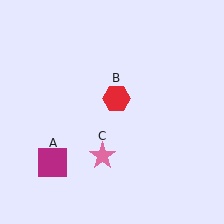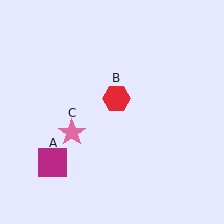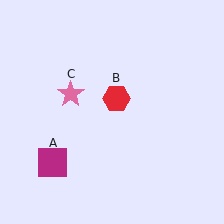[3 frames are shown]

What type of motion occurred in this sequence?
The pink star (object C) rotated clockwise around the center of the scene.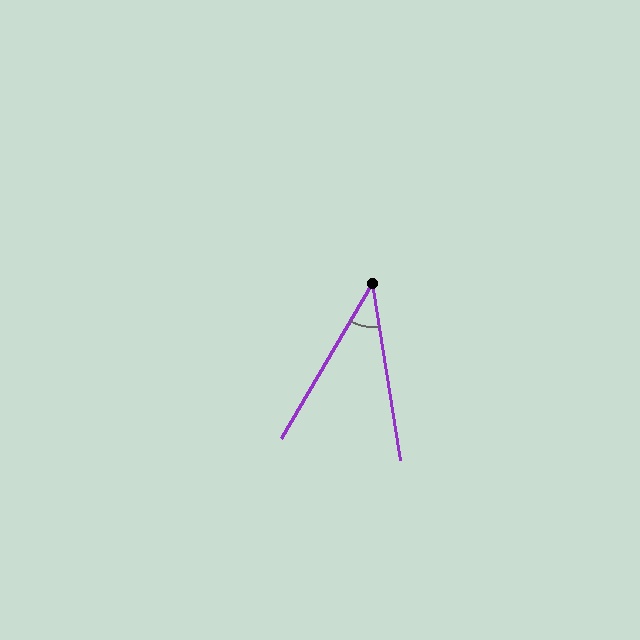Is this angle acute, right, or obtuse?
It is acute.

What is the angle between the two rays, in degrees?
Approximately 39 degrees.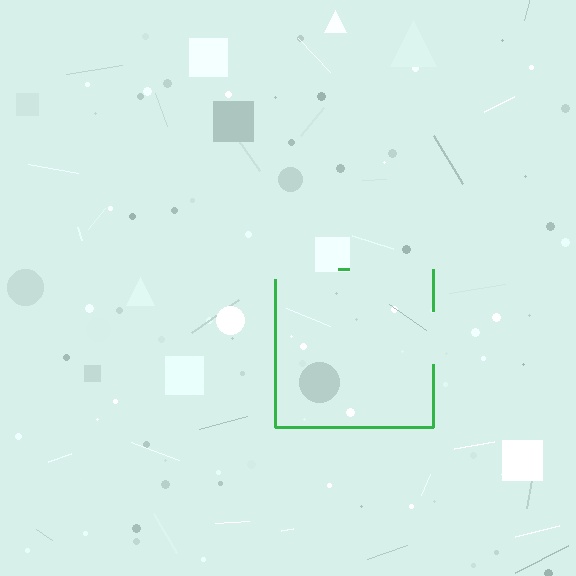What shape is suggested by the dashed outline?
The dashed outline suggests a square.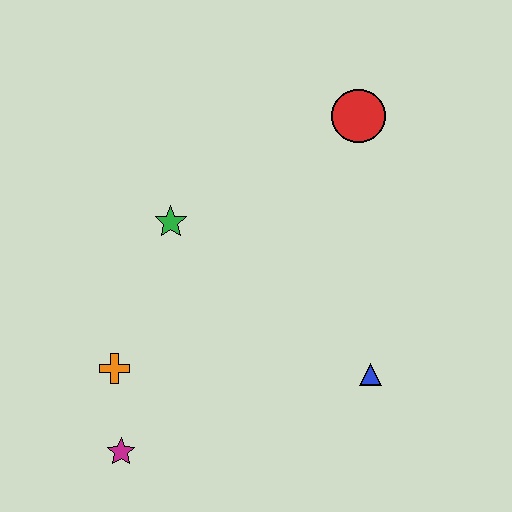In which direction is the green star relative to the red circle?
The green star is to the left of the red circle.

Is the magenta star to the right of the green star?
No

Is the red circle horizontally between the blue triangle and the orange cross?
Yes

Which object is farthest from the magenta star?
The red circle is farthest from the magenta star.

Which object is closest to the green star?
The orange cross is closest to the green star.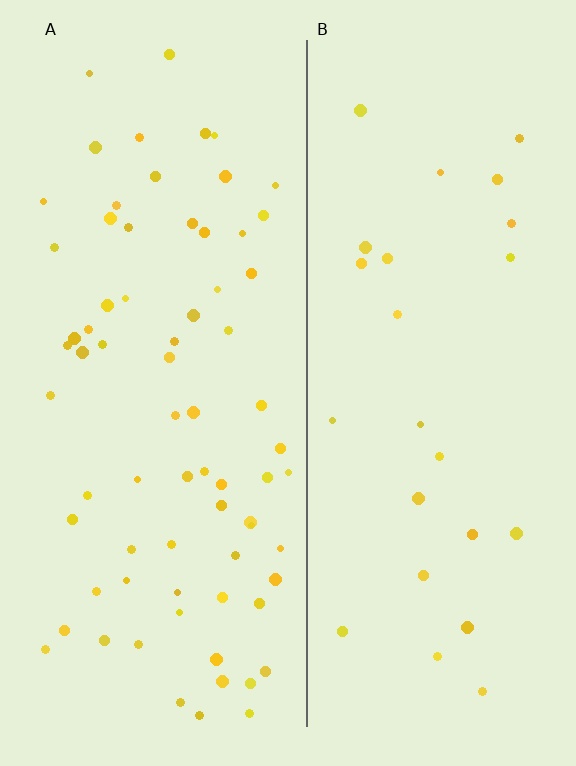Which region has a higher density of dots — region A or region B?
A (the left).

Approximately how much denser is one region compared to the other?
Approximately 2.8× — region A over region B.